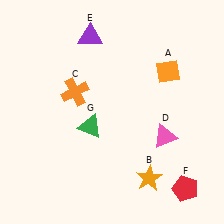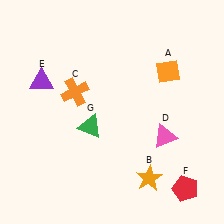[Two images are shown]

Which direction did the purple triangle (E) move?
The purple triangle (E) moved left.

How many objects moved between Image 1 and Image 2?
1 object moved between the two images.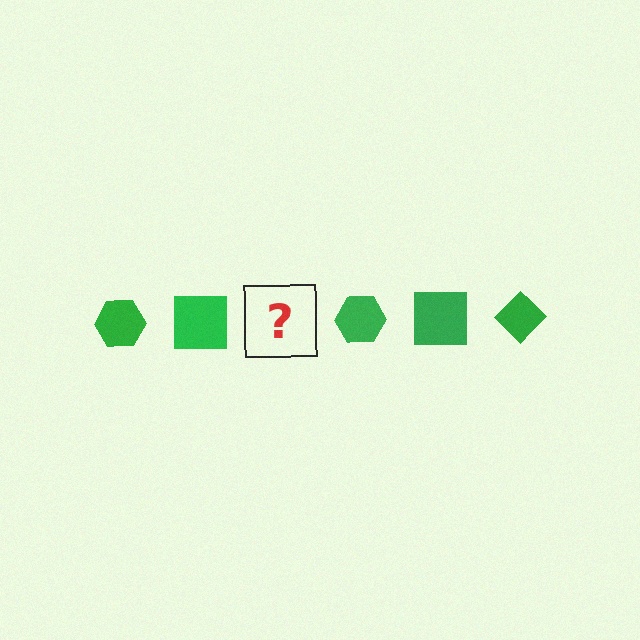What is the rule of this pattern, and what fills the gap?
The rule is that the pattern cycles through hexagon, square, diamond shapes in green. The gap should be filled with a green diamond.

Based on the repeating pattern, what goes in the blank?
The blank should be a green diamond.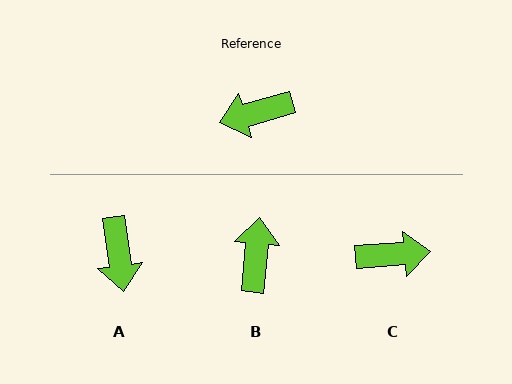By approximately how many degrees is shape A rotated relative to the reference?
Approximately 82 degrees counter-clockwise.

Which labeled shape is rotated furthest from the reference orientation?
C, about 168 degrees away.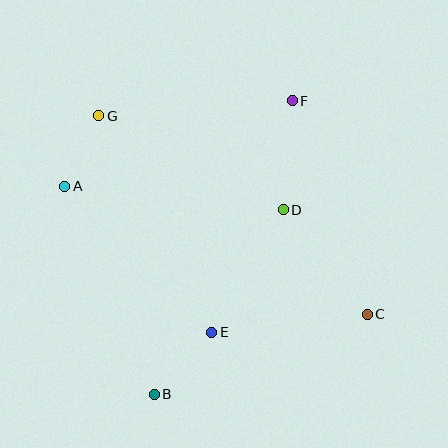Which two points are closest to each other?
Points A and G are closest to each other.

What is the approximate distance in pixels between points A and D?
The distance between A and D is approximately 220 pixels.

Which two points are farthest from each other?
Points C and G are farthest from each other.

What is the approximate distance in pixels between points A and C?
The distance between A and C is approximately 328 pixels.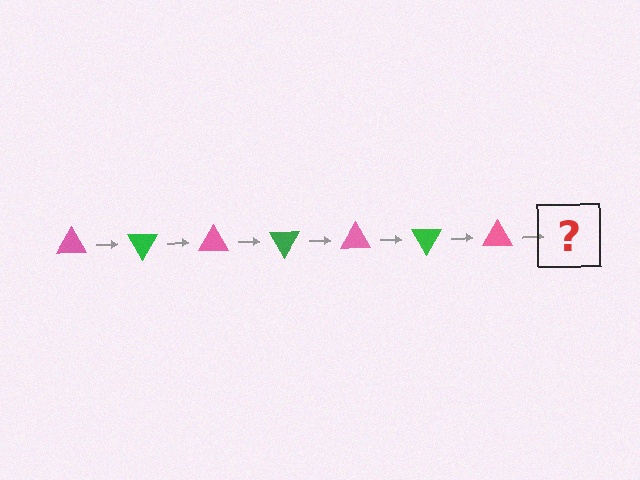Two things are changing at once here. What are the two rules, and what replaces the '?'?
The two rules are that it rotates 60 degrees each step and the color cycles through pink and green. The '?' should be a green triangle, rotated 420 degrees from the start.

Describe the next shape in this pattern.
It should be a green triangle, rotated 420 degrees from the start.